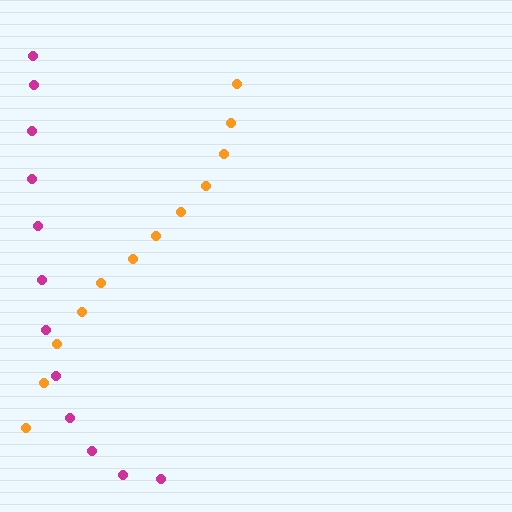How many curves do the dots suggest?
There are 2 distinct paths.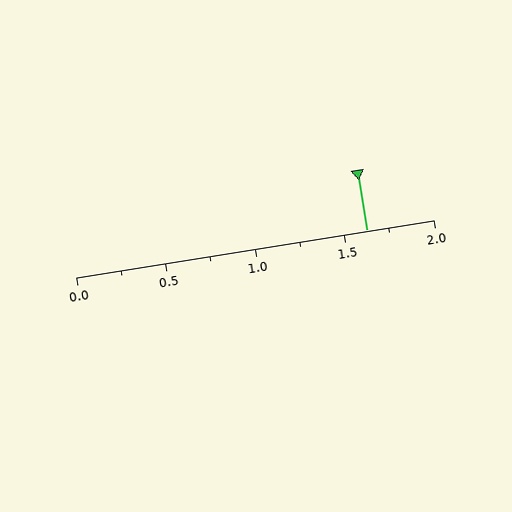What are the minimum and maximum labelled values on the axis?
The axis runs from 0.0 to 2.0.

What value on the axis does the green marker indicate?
The marker indicates approximately 1.62.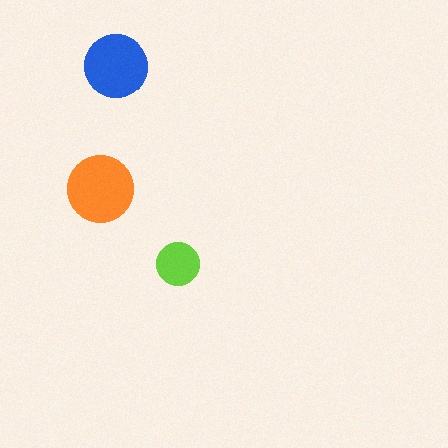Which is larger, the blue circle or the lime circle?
The blue one.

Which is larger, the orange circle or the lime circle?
The orange one.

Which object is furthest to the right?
The lime circle is rightmost.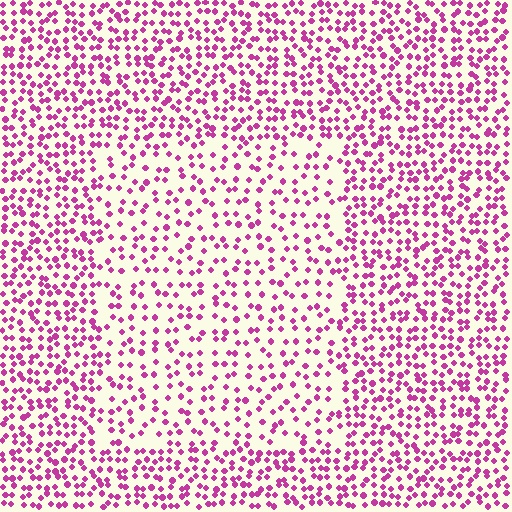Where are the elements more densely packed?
The elements are more densely packed outside the rectangle boundary.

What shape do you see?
I see a rectangle.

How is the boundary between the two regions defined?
The boundary is defined by a change in element density (approximately 1.7x ratio). All elements are the same color, size, and shape.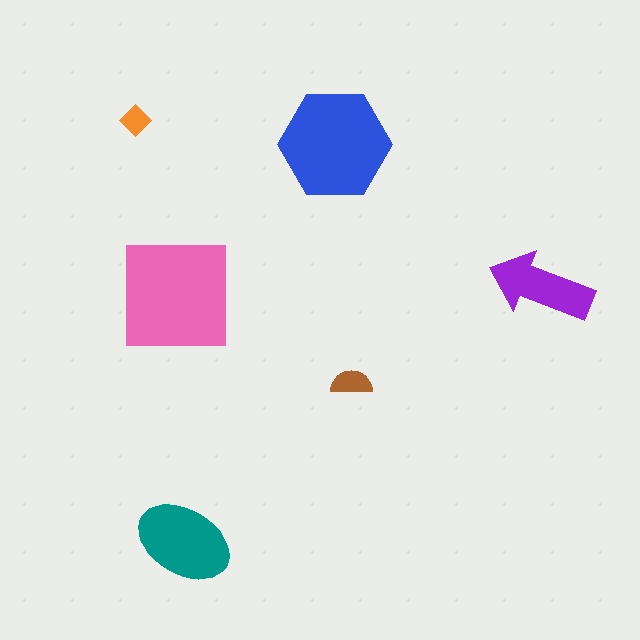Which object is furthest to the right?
The purple arrow is rightmost.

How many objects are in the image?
There are 6 objects in the image.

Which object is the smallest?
The orange diamond.